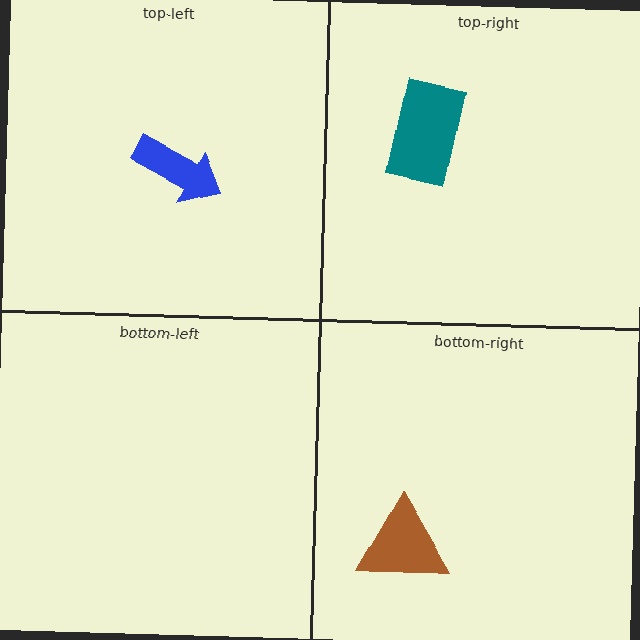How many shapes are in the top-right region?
1.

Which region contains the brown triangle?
The bottom-right region.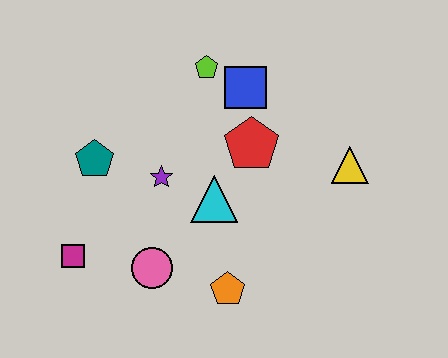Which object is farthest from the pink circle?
The yellow triangle is farthest from the pink circle.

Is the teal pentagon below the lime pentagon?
Yes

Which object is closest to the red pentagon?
The blue square is closest to the red pentagon.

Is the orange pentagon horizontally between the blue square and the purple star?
Yes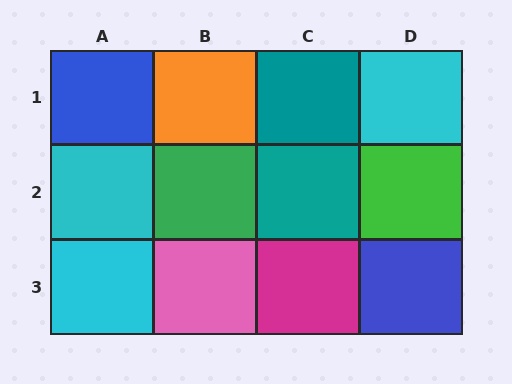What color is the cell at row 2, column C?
Teal.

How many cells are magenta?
1 cell is magenta.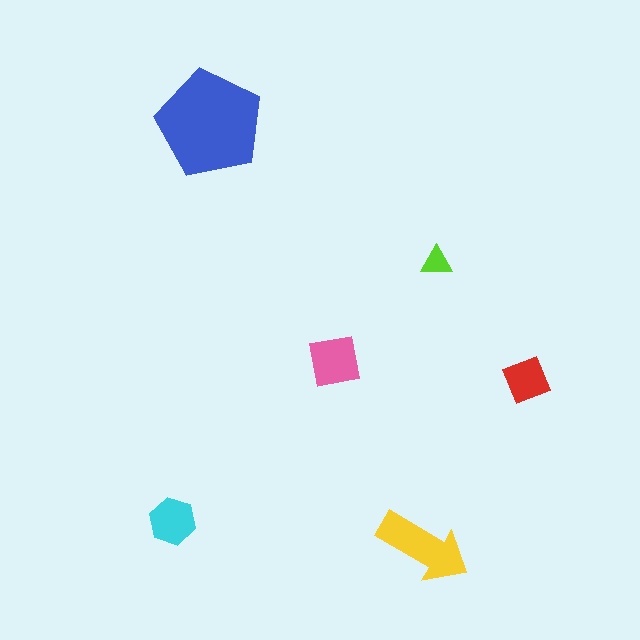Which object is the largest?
The blue pentagon.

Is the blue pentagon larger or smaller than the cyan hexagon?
Larger.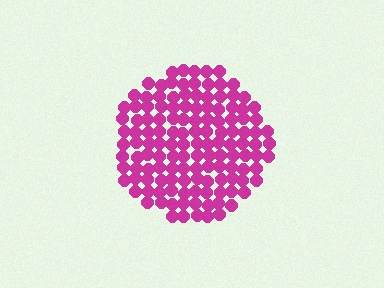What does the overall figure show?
The overall figure shows a circle.